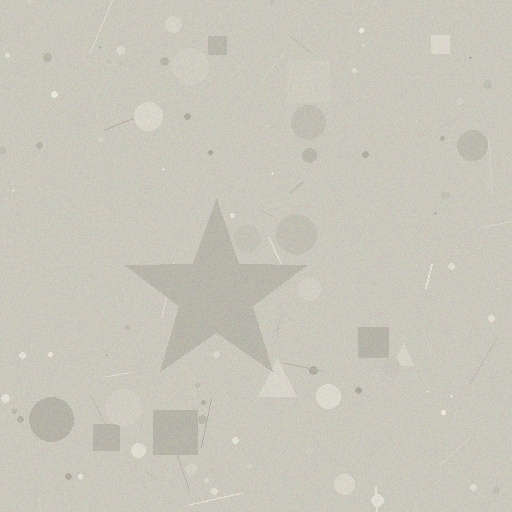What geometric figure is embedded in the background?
A star is embedded in the background.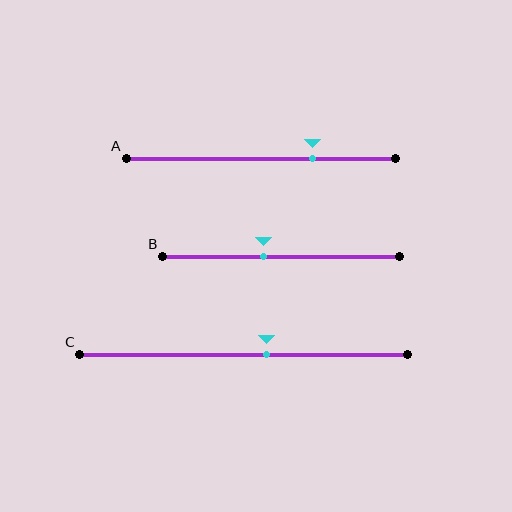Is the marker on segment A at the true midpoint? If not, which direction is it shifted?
No, the marker on segment A is shifted to the right by about 19% of the segment length.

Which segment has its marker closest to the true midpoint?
Segment C has its marker closest to the true midpoint.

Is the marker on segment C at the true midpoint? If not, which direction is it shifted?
No, the marker on segment C is shifted to the right by about 7% of the segment length.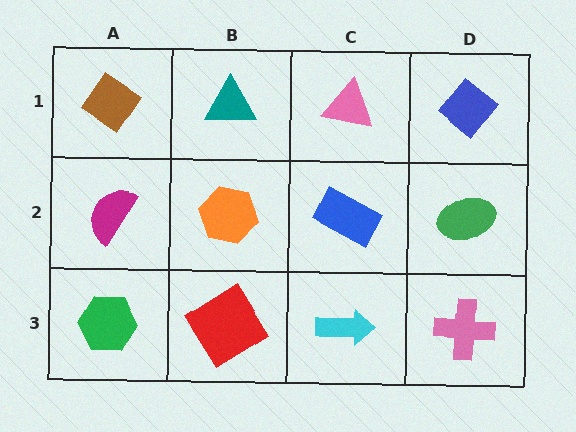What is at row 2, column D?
A green ellipse.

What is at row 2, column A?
A magenta semicircle.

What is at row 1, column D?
A blue diamond.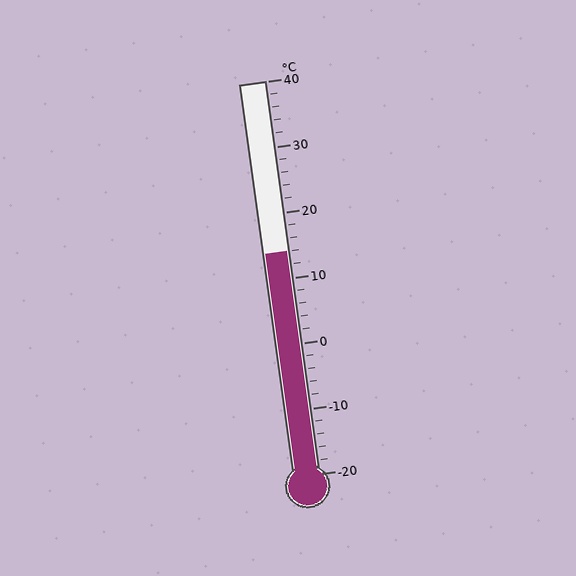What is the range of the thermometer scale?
The thermometer scale ranges from -20°C to 40°C.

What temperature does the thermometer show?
The thermometer shows approximately 14°C.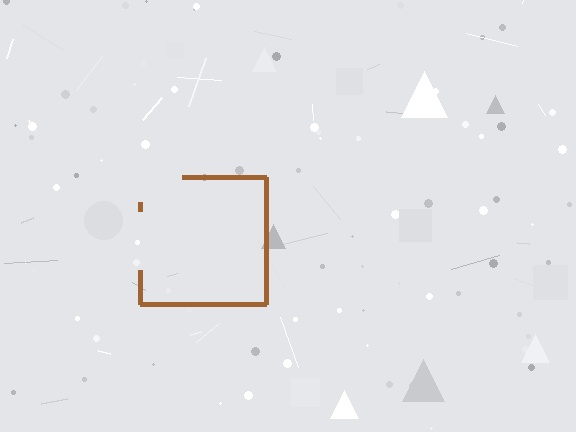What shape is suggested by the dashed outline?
The dashed outline suggests a square.